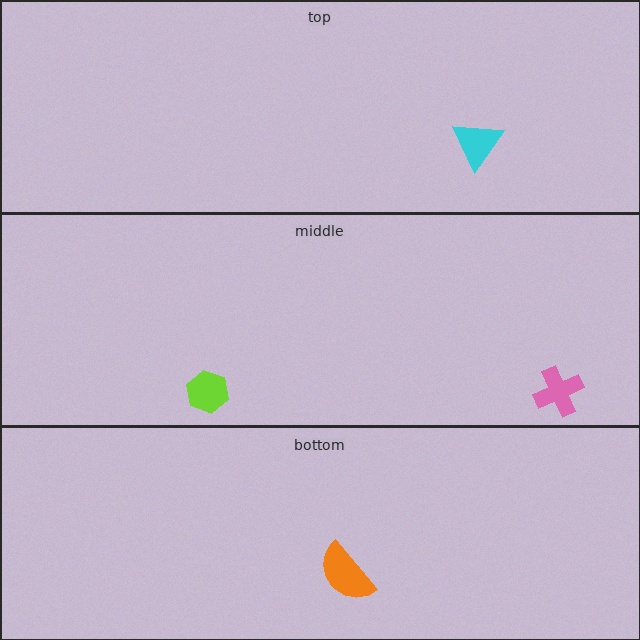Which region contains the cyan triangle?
The top region.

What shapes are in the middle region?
The pink cross, the lime hexagon.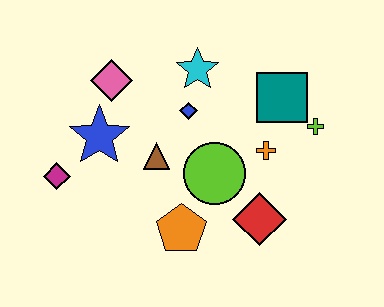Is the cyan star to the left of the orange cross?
Yes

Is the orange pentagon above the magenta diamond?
No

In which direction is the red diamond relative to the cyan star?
The red diamond is below the cyan star.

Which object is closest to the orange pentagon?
The lime circle is closest to the orange pentagon.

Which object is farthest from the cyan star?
The magenta diamond is farthest from the cyan star.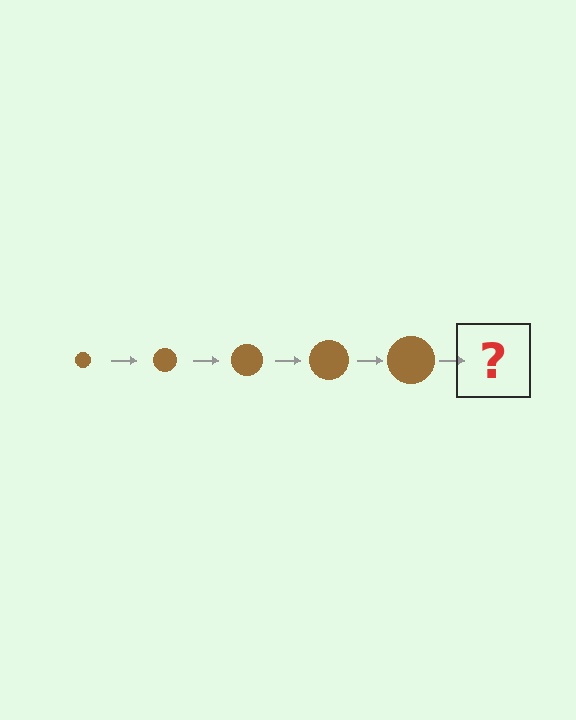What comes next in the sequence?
The next element should be a brown circle, larger than the previous one.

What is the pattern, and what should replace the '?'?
The pattern is that the circle gets progressively larger each step. The '?' should be a brown circle, larger than the previous one.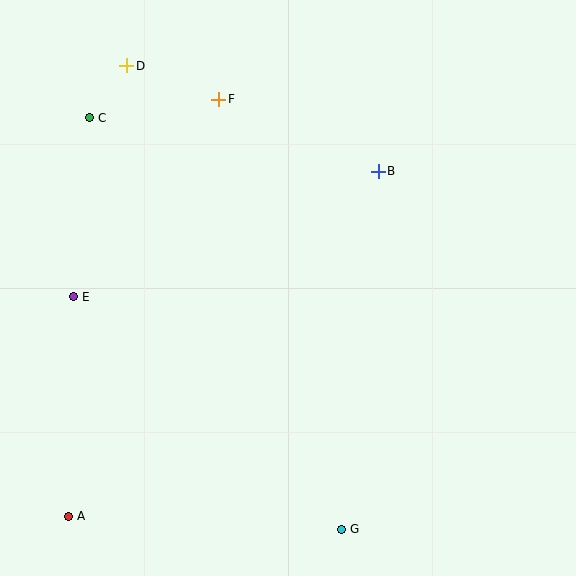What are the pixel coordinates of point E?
Point E is at (73, 297).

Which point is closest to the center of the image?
Point B at (378, 171) is closest to the center.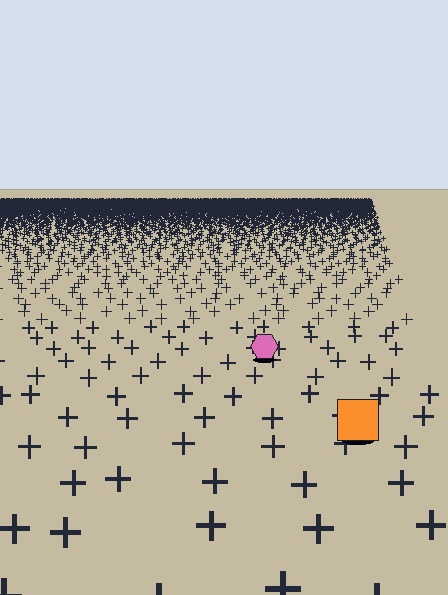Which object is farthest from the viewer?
The pink hexagon is farthest from the viewer. It appears smaller and the ground texture around it is denser.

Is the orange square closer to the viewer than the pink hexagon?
Yes. The orange square is closer — you can tell from the texture gradient: the ground texture is coarser near it.